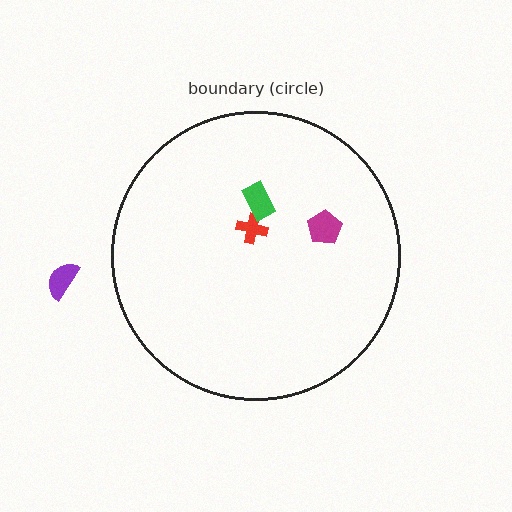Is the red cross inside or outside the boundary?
Inside.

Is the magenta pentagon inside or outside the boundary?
Inside.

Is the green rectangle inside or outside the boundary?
Inside.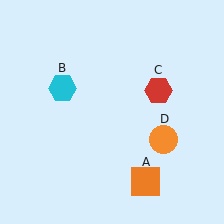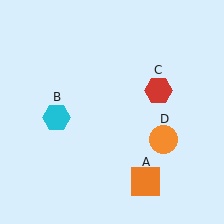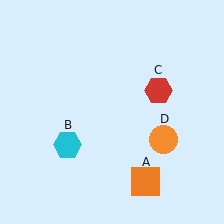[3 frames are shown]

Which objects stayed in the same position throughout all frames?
Orange square (object A) and red hexagon (object C) and orange circle (object D) remained stationary.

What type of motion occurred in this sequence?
The cyan hexagon (object B) rotated counterclockwise around the center of the scene.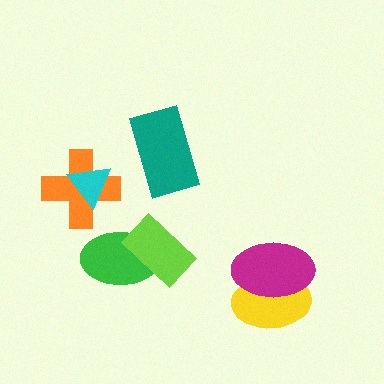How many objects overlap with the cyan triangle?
1 object overlaps with the cyan triangle.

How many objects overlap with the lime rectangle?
1 object overlaps with the lime rectangle.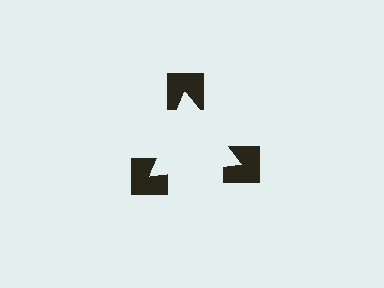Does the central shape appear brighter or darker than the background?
It typically appears slightly brighter than the background, even though no actual brightness change is drawn.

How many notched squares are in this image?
There are 3 — one at each vertex of the illusory triangle.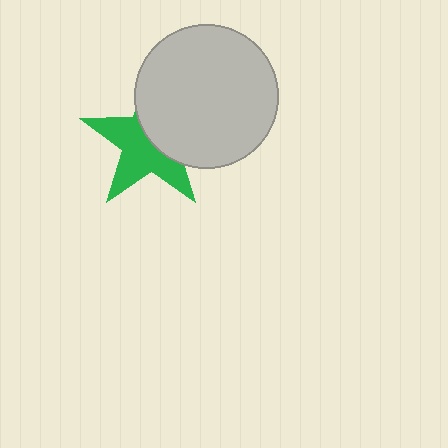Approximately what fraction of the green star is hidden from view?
Roughly 44% of the green star is hidden behind the light gray circle.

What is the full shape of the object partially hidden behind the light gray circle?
The partially hidden object is a green star.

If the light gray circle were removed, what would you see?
You would see the complete green star.